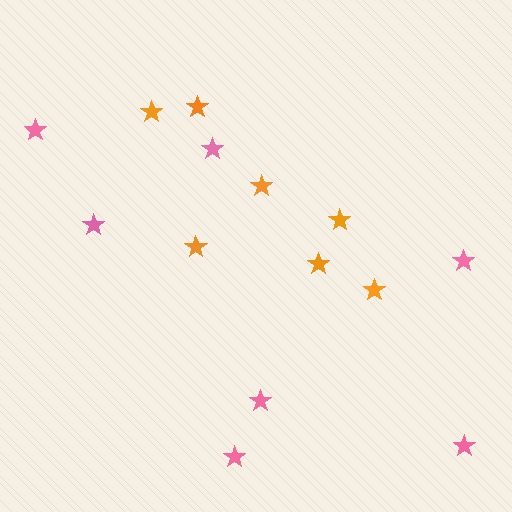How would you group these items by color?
There are 2 groups: one group of orange stars (7) and one group of pink stars (7).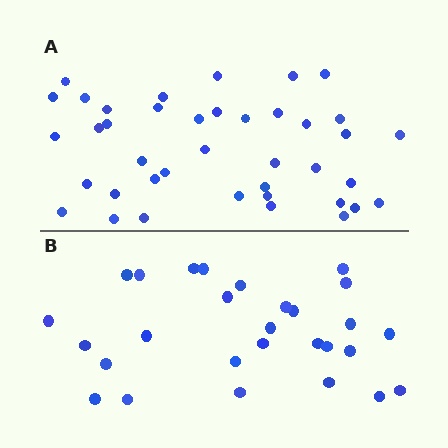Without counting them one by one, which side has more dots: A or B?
Region A (the top region) has more dots.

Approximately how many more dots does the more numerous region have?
Region A has roughly 12 or so more dots than region B.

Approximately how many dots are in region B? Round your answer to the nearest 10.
About 30 dots. (The exact count is 28, which rounds to 30.)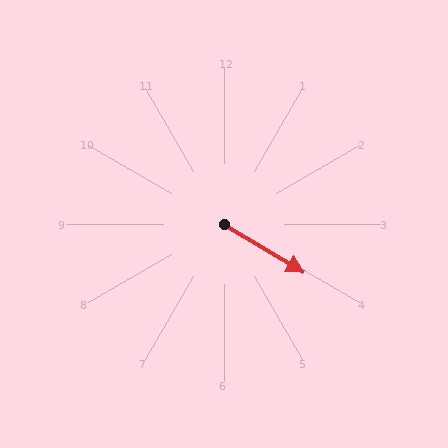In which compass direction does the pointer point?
Southeast.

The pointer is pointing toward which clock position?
Roughly 4 o'clock.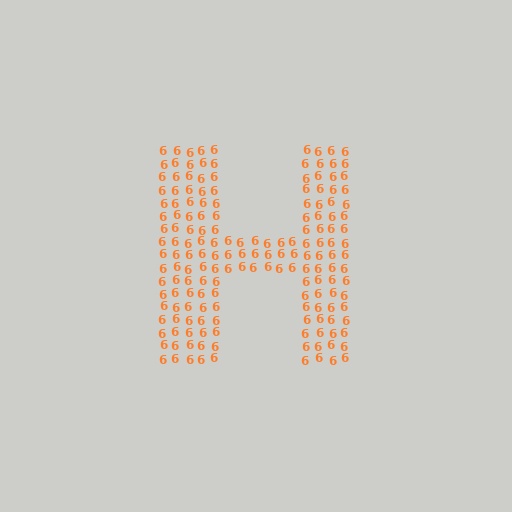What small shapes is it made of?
It is made of small digit 6's.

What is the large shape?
The large shape is the letter H.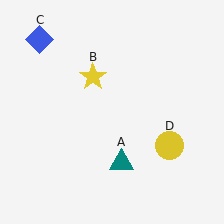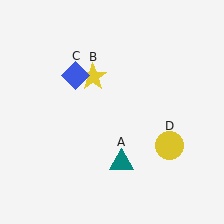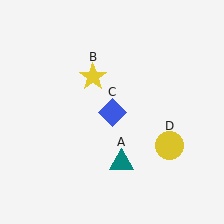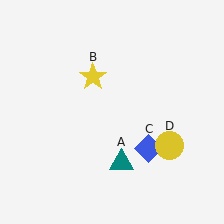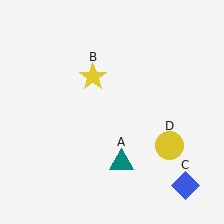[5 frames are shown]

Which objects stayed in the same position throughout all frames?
Teal triangle (object A) and yellow star (object B) and yellow circle (object D) remained stationary.